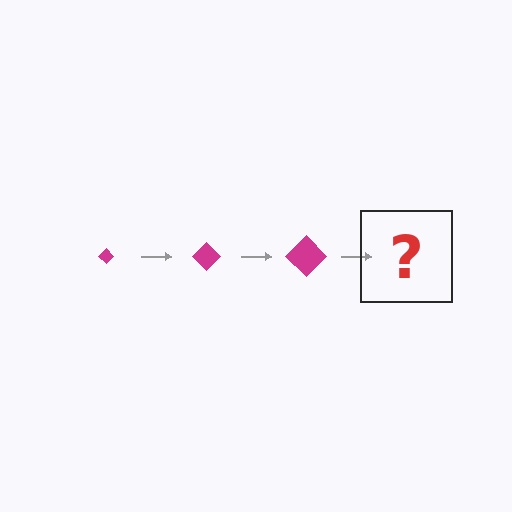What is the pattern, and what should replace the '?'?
The pattern is that the diamond gets progressively larger each step. The '?' should be a magenta diamond, larger than the previous one.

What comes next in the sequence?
The next element should be a magenta diamond, larger than the previous one.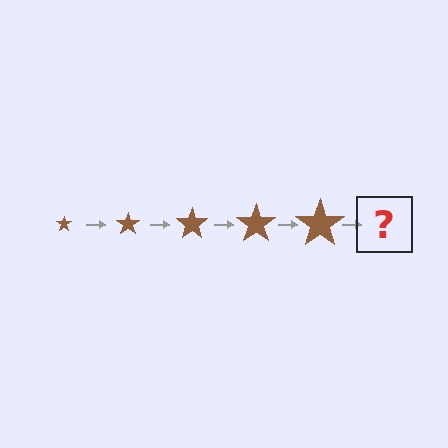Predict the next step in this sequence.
The next step is a brown star, larger than the previous one.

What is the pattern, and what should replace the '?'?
The pattern is that the star gets progressively larger each step. The '?' should be a brown star, larger than the previous one.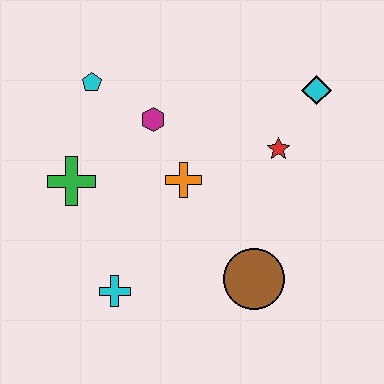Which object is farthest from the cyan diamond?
The cyan cross is farthest from the cyan diamond.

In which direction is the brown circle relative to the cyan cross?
The brown circle is to the right of the cyan cross.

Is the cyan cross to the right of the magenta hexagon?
No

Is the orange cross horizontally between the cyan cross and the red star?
Yes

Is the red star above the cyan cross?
Yes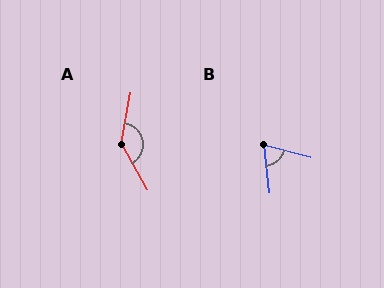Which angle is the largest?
A, at approximately 141 degrees.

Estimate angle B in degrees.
Approximately 69 degrees.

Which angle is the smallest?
B, at approximately 69 degrees.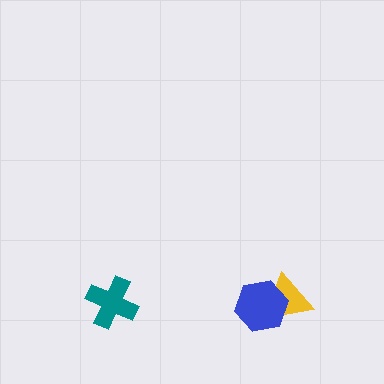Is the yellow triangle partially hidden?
Yes, it is partially covered by another shape.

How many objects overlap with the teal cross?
0 objects overlap with the teal cross.